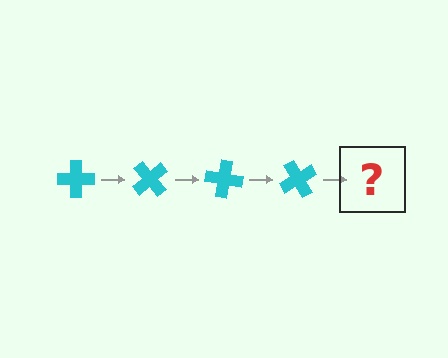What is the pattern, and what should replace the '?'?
The pattern is that the cross rotates 50 degrees each step. The '?' should be a cyan cross rotated 200 degrees.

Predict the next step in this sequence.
The next step is a cyan cross rotated 200 degrees.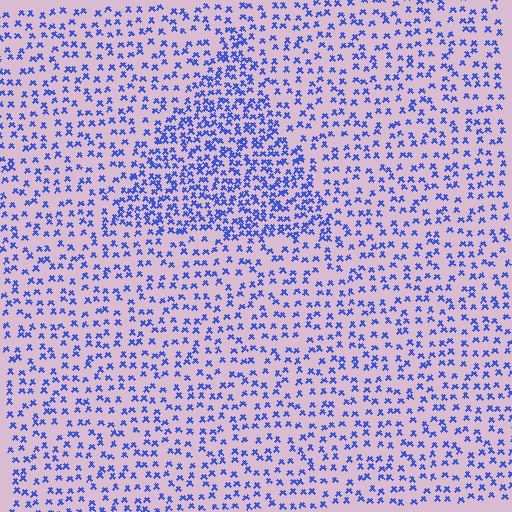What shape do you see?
I see a triangle.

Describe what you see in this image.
The image contains small blue elements arranged at two different densities. A triangle-shaped region is visible where the elements are more densely packed than the surrounding area.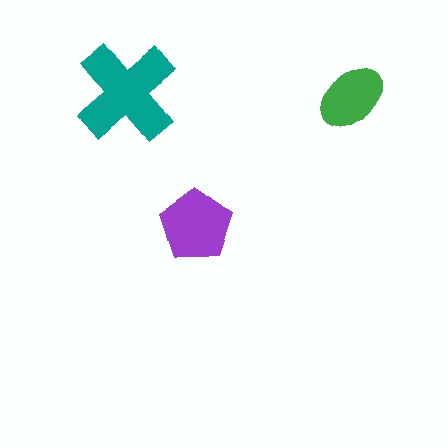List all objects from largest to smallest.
The teal cross, the purple pentagon, the green ellipse.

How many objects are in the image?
There are 3 objects in the image.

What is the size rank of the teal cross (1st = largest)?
1st.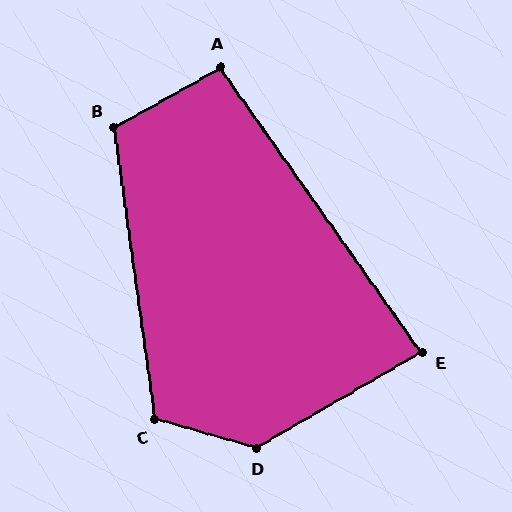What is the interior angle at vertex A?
Approximately 96 degrees (obtuse).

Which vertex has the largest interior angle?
D, at approximately 134 degrees.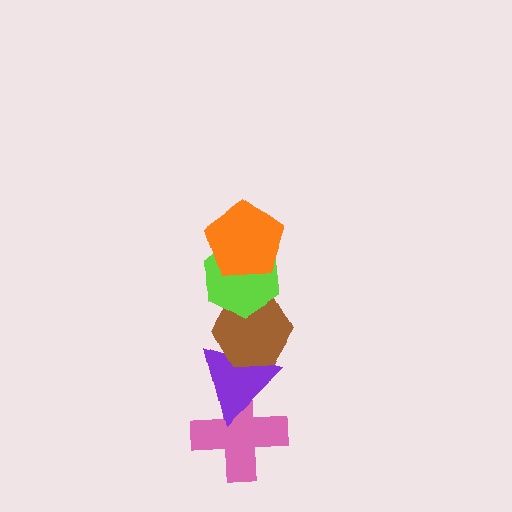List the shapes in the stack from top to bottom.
From top to bottom: the orange pentagon, the lime hexagon, the brown hexagon, the purple triangle, the pink cross.